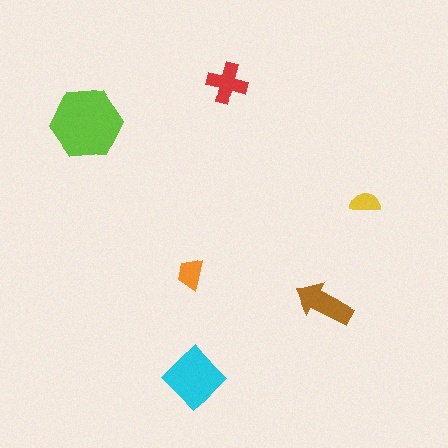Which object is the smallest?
The yellow semicircle.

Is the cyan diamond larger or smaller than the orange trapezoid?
Larger.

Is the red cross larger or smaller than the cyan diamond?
Smaller.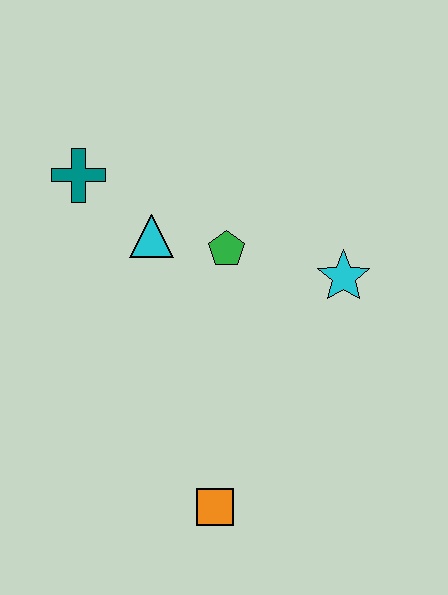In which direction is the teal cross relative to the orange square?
The teal cross is above the orange square.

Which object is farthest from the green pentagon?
The orange square is farthest from the green pentagon.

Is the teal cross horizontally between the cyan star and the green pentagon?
No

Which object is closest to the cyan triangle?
The green pentagon is closest to the cyan triangle.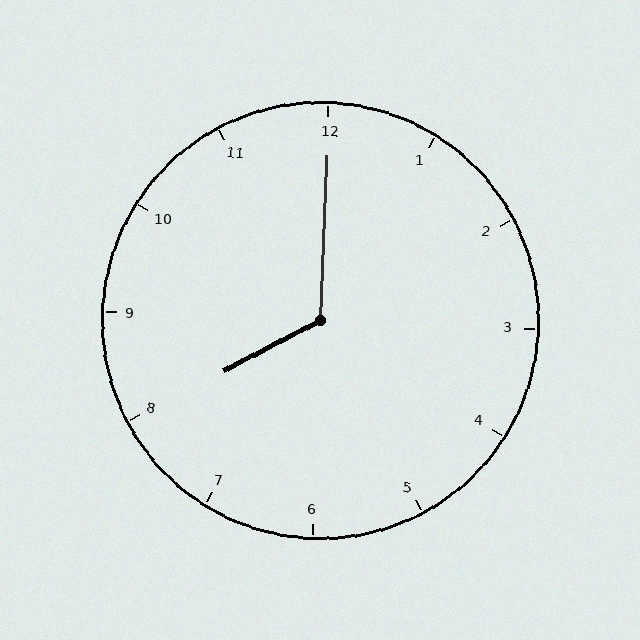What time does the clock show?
8:00.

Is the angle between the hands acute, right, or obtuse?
It is obtuse.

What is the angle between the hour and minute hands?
Approximately 120 degrees.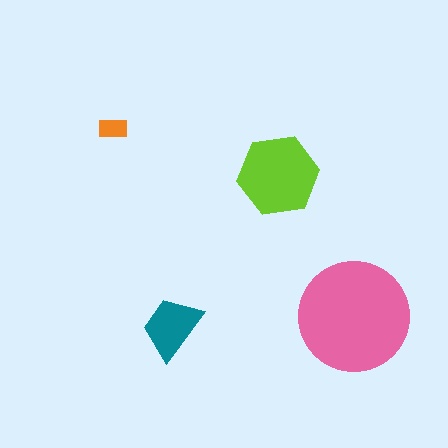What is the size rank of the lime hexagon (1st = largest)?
2nd.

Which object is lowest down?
The teal trapezoid is bottommost.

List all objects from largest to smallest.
The pink circle, the lime hexagon, the teal trapezoid, the orange rectangle.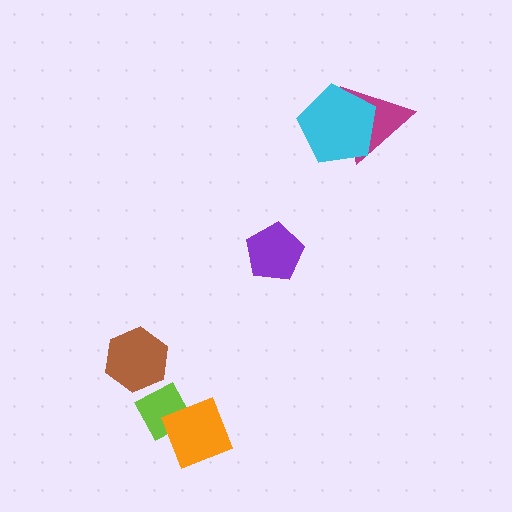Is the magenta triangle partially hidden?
Yes, it is partially covered by another shape.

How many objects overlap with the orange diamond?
1 object overlaps with the orange diamond.